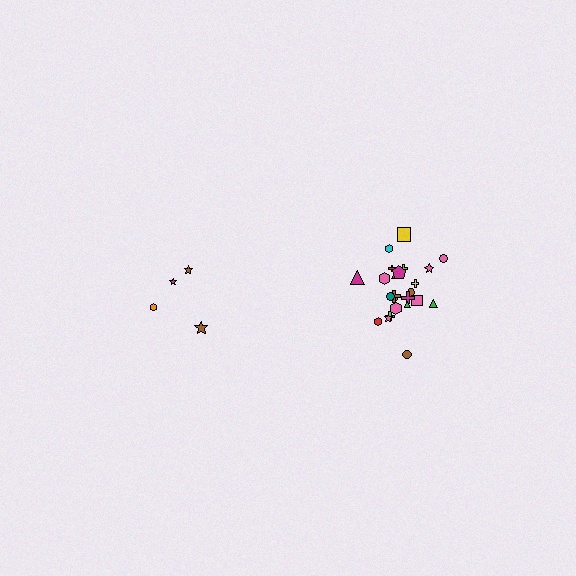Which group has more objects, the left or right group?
The right group.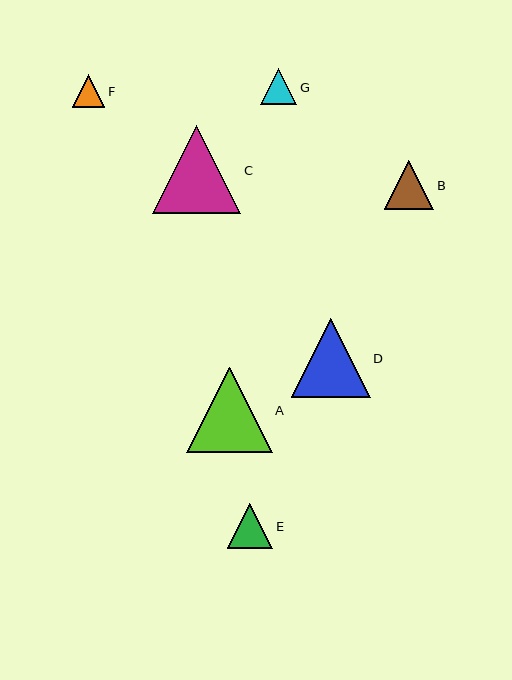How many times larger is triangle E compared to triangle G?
Triangle E is approximately 1.2 times the size of triangle G.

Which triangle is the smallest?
Triangle F is the smallest with a size of approximately 33 pixels.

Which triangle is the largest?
Triangle C is the largest with a size of approximately 88 pixels.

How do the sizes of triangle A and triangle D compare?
Triangle A and triangle D are approximately the same size.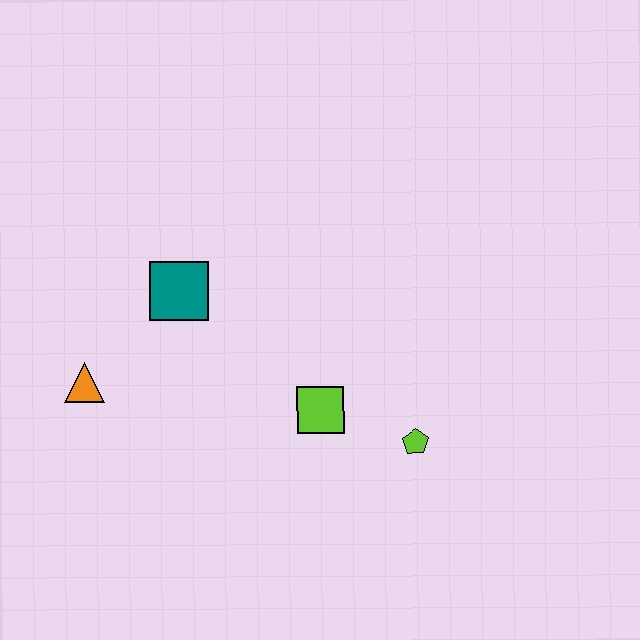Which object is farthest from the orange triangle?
The lime pentagon is farthest from the orange triangle.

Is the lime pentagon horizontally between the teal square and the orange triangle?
No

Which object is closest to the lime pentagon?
The lime square is closest to the lime pentagon.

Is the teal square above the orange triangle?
Yes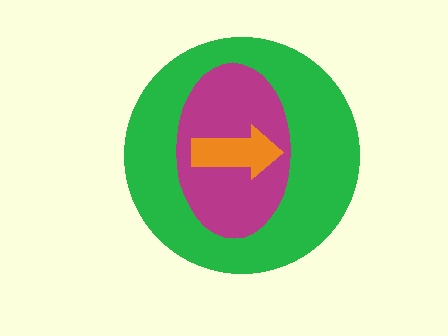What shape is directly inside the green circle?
The magenta ellipse.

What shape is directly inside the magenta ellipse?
The orange arrow.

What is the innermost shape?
The orange arrow.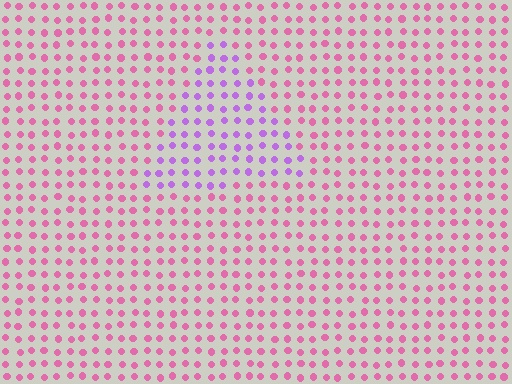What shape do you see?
I see a triangle.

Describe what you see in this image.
The image is filled with small pink elements in a uniform arrangement. A triangle-shaped region is visible where the elements are tinted to a slightly different hue, forming a subtle color boundary.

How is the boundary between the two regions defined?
The boundary is defined purely by a slight shift in hue (about 46 degrees). Spacing, size, and orientation are identical on both sides.